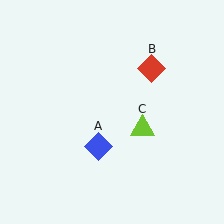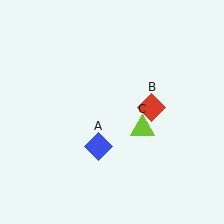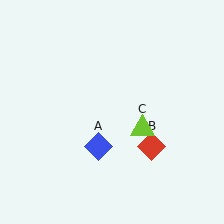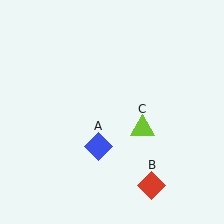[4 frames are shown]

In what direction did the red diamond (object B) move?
The red diamond (object B) moved down.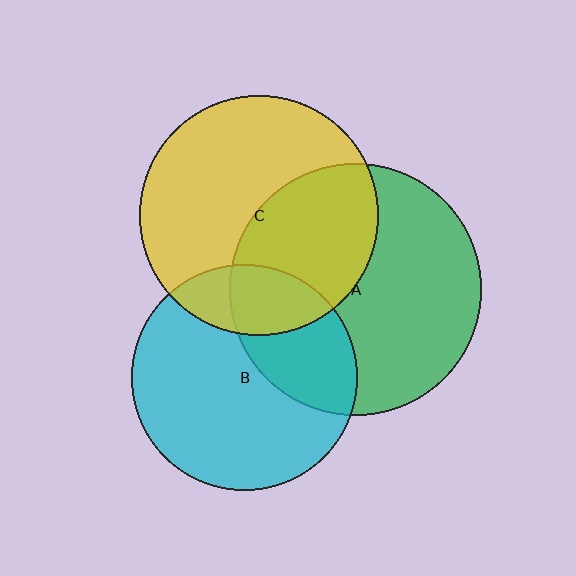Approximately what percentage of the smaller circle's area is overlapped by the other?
Approximately 35%.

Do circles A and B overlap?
Yes.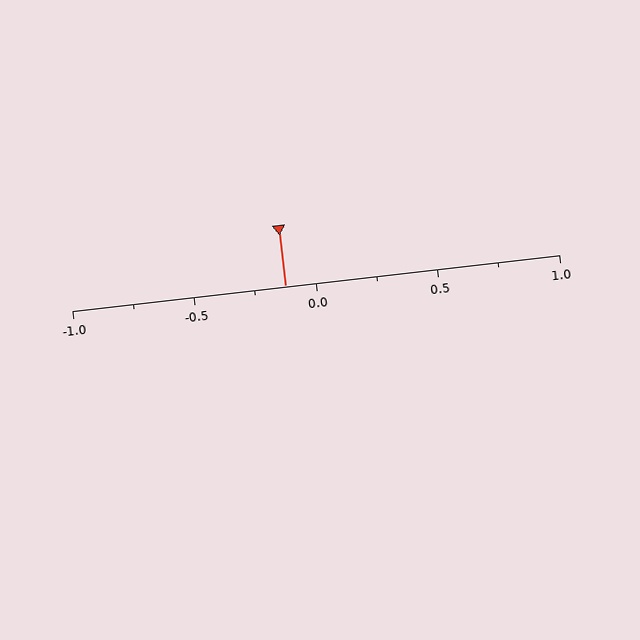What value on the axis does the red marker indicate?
The marker indicates approximately -0.12.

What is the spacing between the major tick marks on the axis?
The major ticks are spaced 0.5 apart.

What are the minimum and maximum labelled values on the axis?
The axis runs from -1.0 to 1.0.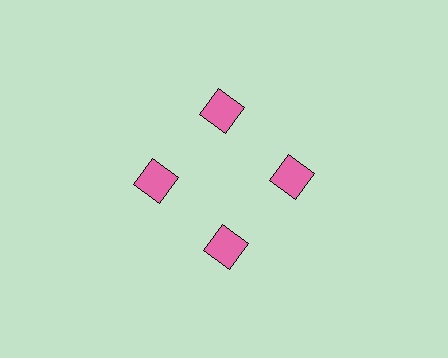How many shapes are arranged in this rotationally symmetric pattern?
There are 4 shapes, arranged in 4 groups of 1.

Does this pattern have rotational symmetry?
Yes, this pattern has 4-fold rotational symmetry. It looks the same after rotating 90 degrees around the center.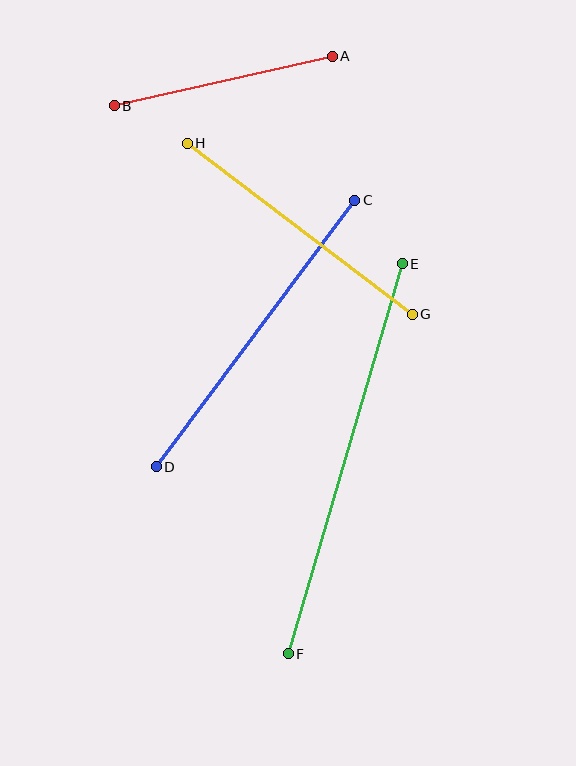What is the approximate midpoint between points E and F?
The midpoint is at approximately (345, 459) pixels.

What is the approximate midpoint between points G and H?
The midpoint is at approximately (300, 229) pixels.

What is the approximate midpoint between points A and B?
The midpoint is at approximately (223, 81) pixels.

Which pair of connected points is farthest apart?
Points E and F are farthest apart.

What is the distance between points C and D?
The distance is approximately 332 pixels.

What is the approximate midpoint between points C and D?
The midpoint is at approximately (256, 334) pixels.